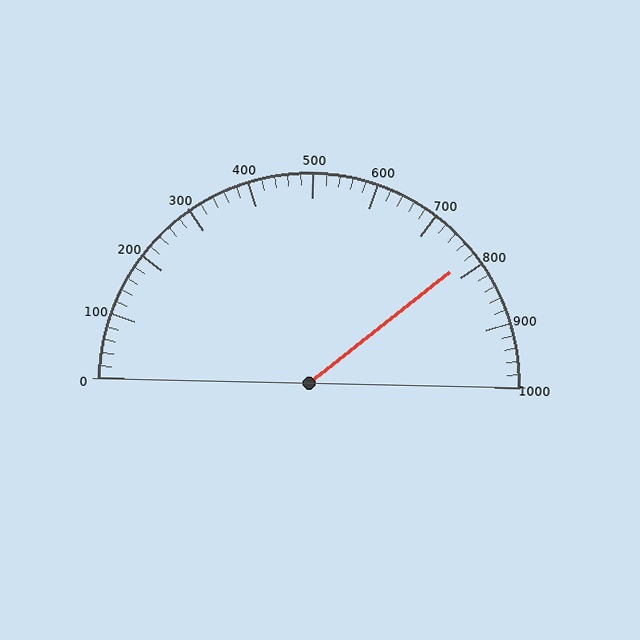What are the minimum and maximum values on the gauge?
The gauge ranges from 0 to 1000.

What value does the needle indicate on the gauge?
The needle indicates approximately 780.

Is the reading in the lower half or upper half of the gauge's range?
The reading is in the upper half of the range (0 to 1000).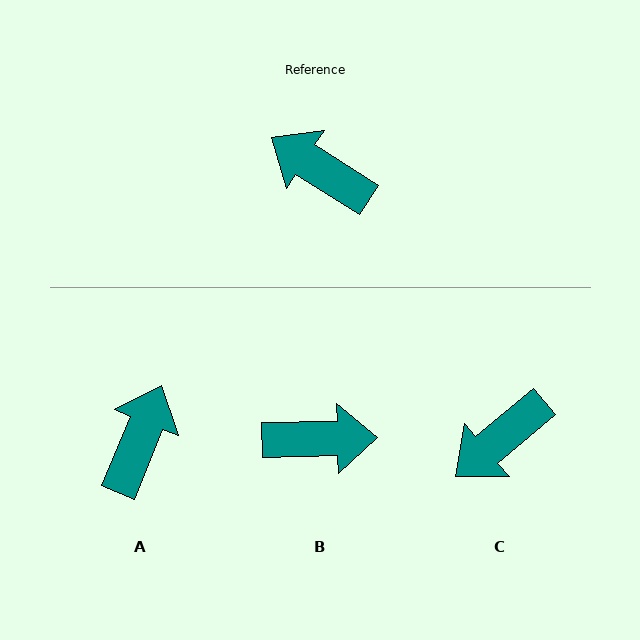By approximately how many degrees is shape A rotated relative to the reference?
Approximately 80 degrees clockwise.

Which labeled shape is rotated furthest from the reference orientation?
B, about 146 degrees away.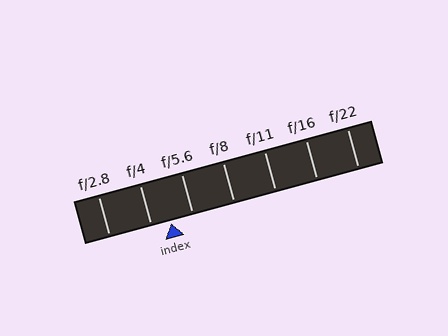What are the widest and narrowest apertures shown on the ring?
The widest aperture shown is f/2.8 and the narrowest is f/22.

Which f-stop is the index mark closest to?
The index mark is closest to f/4.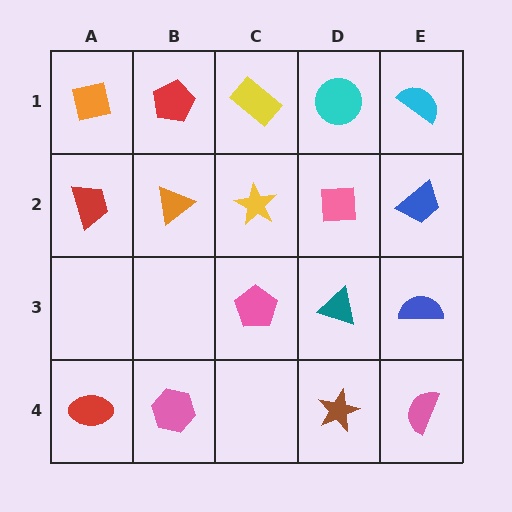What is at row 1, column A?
An orange square.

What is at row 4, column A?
A red ellipse.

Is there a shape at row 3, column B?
No, that cell is empty.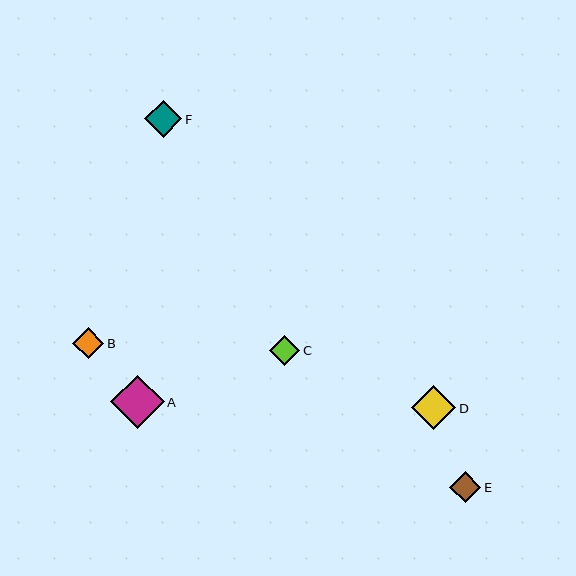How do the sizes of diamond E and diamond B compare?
Diamond E and diamond B are approximately the same size.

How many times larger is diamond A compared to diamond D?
Diamond A is approximately 1.2 times the size of diamond D.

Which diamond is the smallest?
Diamond C is the smallest with a size of approximately 30 pixels.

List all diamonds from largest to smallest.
From largest to smallest: A, D, F, E, B, C.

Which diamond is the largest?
Diamond A is the largest with a size of approximately 54 pixels.